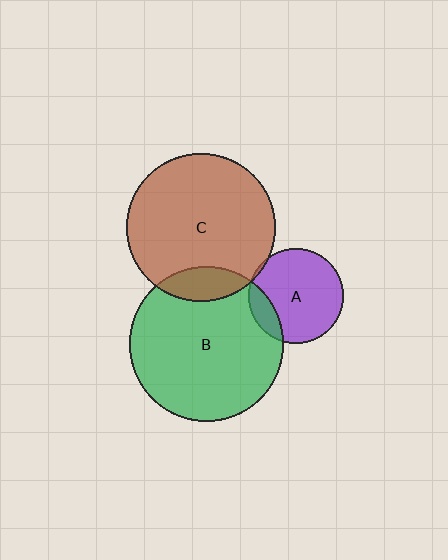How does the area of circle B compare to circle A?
Approximately 2.7 times.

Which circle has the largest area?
Circle B (green).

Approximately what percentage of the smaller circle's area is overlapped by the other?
Approximately 15%.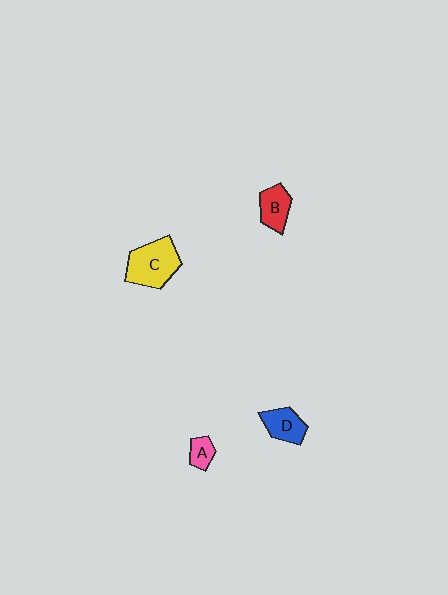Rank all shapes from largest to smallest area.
From largest to smallest: C (yellow), B (red), D (blue), A (pink).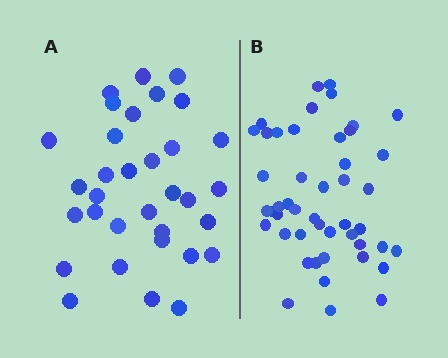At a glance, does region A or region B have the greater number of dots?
Region B (the right region) has more dots.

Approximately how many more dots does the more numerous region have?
Region B has approximately 15 more dots than region A.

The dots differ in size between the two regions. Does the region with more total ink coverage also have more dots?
No. Region A has more total ink coverage because its dots are larger, but region B actually contains more individual dots. Total area can be misleading — the number of items is what matters here.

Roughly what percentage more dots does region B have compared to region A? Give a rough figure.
About 40% more.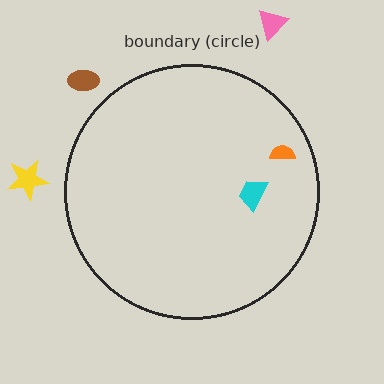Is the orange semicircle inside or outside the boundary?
Inside.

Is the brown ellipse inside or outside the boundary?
Outside.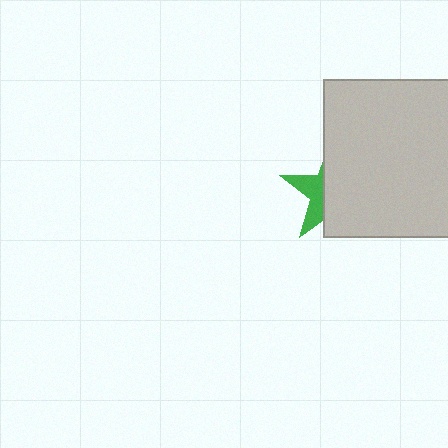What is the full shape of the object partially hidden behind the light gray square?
The partially hidden object is a green star.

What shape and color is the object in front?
The object in front is a light gray square.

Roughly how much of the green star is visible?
A small part of it is visible (roughly 35%).